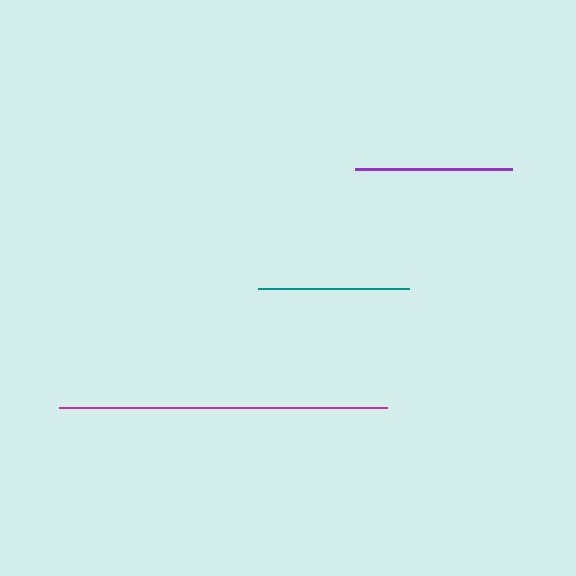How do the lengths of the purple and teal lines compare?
The purple and teal lines are approximately the same length.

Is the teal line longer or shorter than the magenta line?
The magenta line is longer than the teal line.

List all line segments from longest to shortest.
From longest to shortest: magenta, purple, teal.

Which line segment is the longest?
The magenta line is the longest at approximately 329 pixels.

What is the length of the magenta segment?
The magenta segment is approximately 329 pixels long.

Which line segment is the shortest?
The teal line is the shortest at approximately 151 pixels.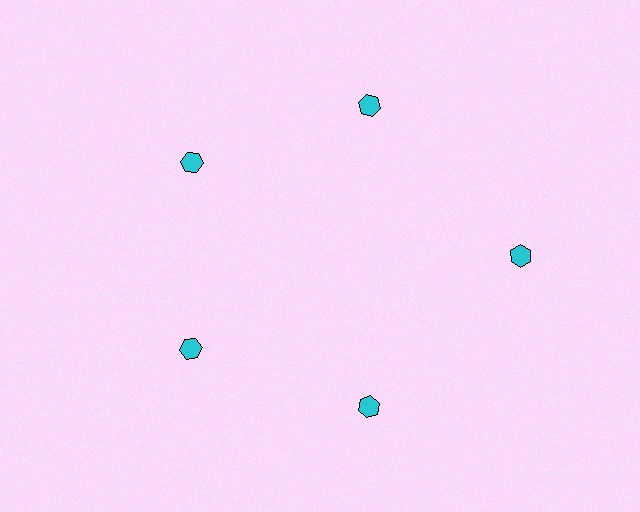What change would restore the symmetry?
The symmetry would be restored by moving it inward, back onto the ring so that all 5 hexagons sit at equal angles and equal distance from the center.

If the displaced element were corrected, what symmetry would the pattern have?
It would have 5-fold rotational symmetry — the pattern would map onto itself every 72 degrees.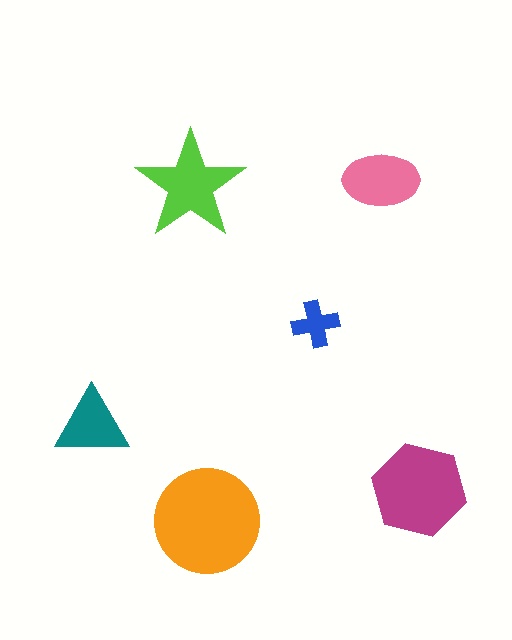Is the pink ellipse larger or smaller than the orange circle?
Smaller.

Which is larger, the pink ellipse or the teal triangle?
The pink ellipse.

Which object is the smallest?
The blue cross.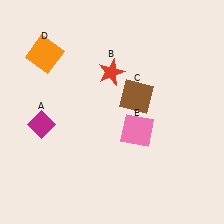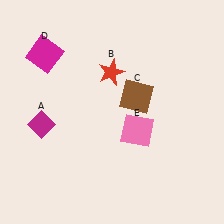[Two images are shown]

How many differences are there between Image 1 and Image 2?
There is 1 difference between the two images.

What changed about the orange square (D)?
In Image 1, D is orange. In Image 2, it changed to magenta.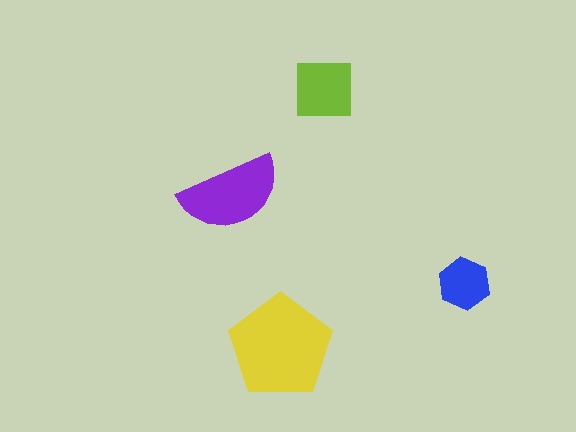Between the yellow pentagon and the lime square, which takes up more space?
The yellow pentagon.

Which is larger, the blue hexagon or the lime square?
The lime square.